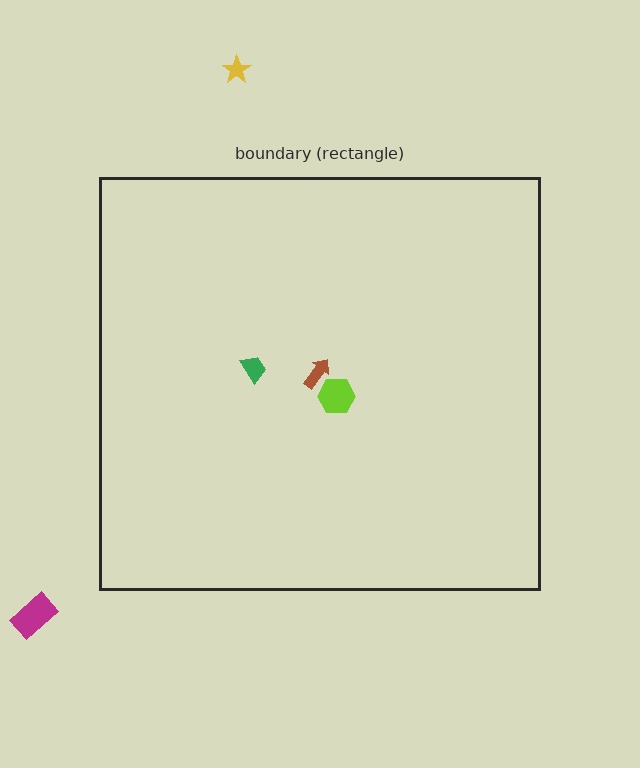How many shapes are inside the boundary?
3 inside, 2 outside.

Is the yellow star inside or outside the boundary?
Outside.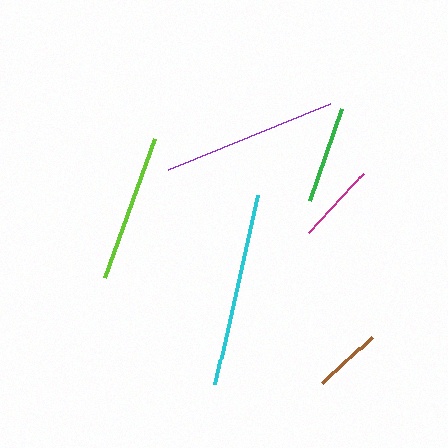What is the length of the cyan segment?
The cyan segment is approximately 193 pixels long.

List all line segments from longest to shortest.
From longest to shortest: cyan, purple, lime, green, magenta, brown.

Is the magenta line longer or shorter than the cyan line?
The cyan line is longer than the magenta line.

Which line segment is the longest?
The cyan line is the longest at approximately 193 pixels.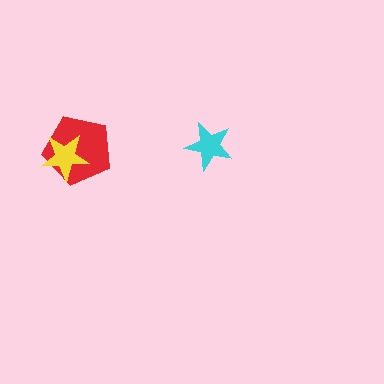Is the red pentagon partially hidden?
Yes, it is partially covered by another shape.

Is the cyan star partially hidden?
No, no other shape covers it.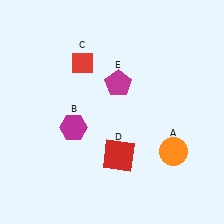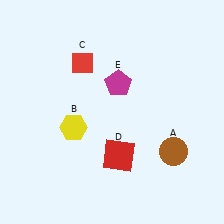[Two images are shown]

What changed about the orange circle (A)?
In Image 1, A is orange. In Image 2, it changed to brown.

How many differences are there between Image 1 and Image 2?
There are 2 differences between the two images.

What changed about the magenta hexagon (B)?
In Image 1, B is magenta. In Image 2, it changed to yellow.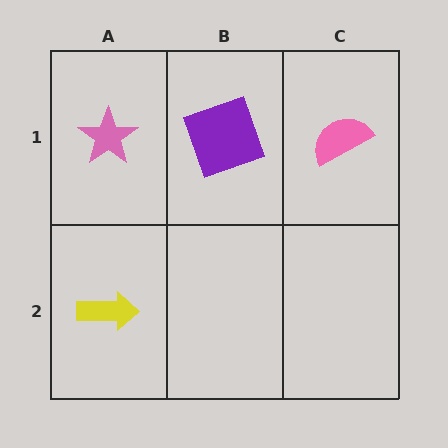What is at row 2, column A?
A yellow arrow.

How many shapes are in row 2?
1 shape.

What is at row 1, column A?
A pink star.